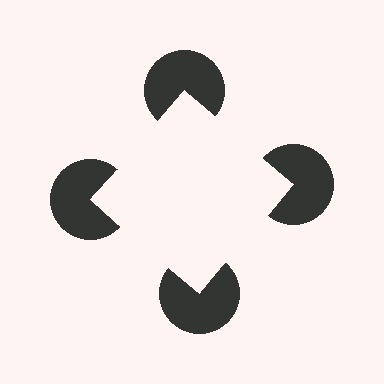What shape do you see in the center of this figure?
An illusory square — its edges are inferred from the aligned wedge cuts in the pac-man discs, not physically drawn.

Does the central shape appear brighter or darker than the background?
It typically appears slightly brighter than the background, even though no actual brightness change is drawn.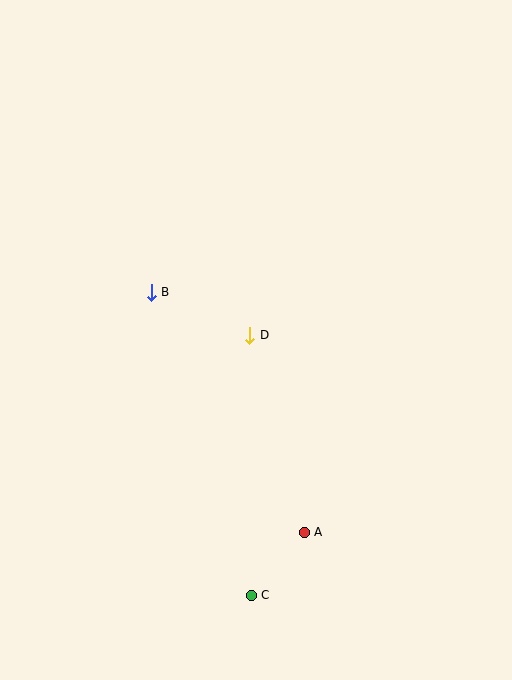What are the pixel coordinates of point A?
Point A is at (304, 532).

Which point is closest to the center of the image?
Point D at (250, 335) is closest to the center.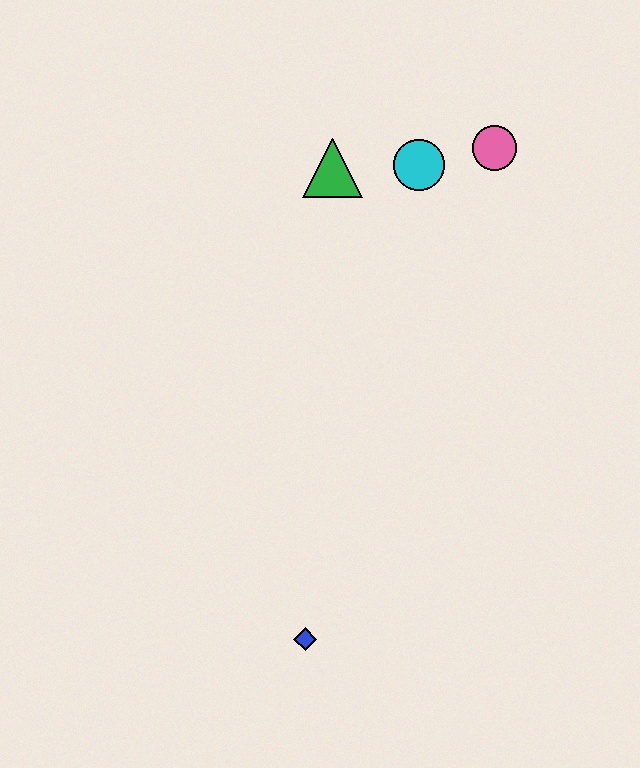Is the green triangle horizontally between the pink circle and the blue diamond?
Yes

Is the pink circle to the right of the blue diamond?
Yes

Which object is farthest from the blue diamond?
The pink circle is farthest from the blue diamond.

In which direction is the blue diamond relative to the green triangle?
The blue diamond is below the green triangle.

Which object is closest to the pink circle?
The cyan circle is closest to the pink circle.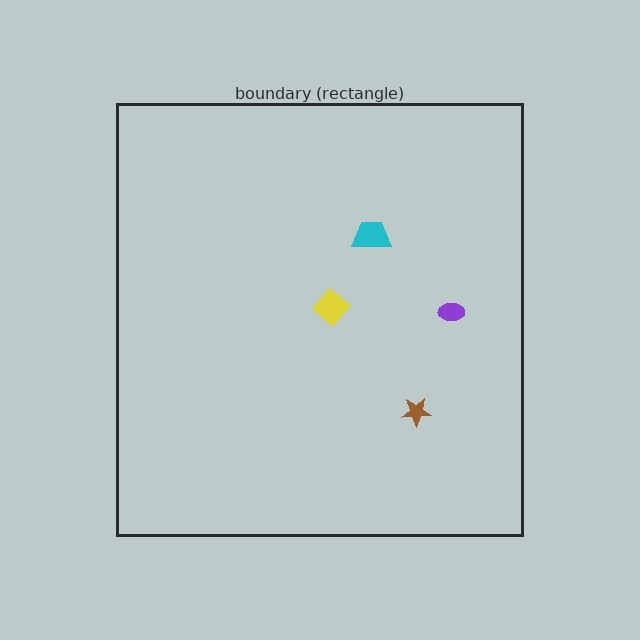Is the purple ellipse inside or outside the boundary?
Inside.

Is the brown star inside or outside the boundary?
Inside.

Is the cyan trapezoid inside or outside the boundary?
Inside.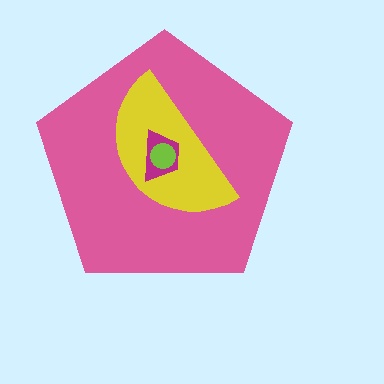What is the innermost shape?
The lime circle.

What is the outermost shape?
The pink pentagon.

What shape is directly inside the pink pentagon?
The yellow semicircle.